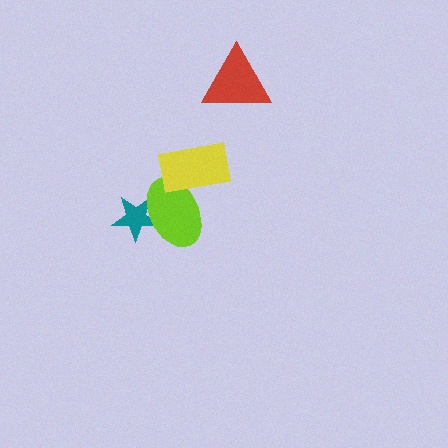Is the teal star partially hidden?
Yes, it is partially covered by another shape.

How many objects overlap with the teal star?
1 object overlaps with the teal star.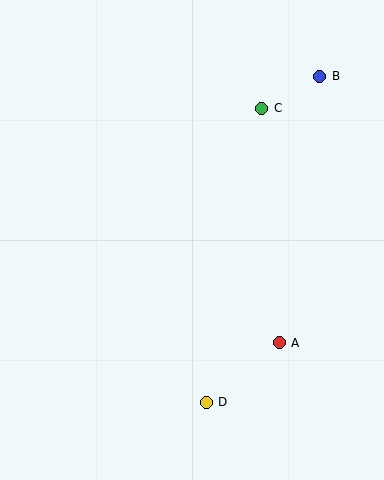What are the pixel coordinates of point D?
Point D is at (206, 402).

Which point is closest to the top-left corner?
Point C is closest to the top-left corner.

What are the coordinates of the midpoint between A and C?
The midpoint between A and C is at (271, 226).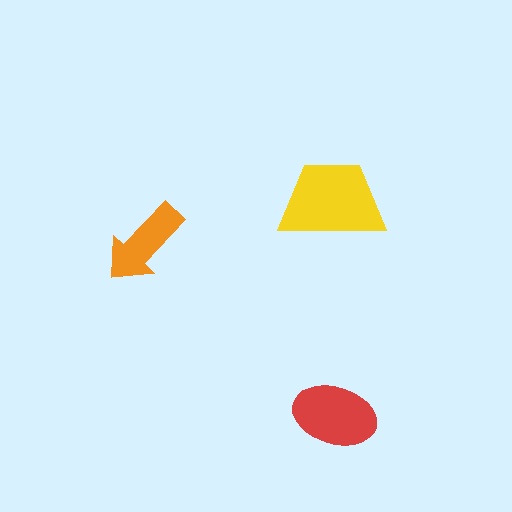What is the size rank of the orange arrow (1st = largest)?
3rd.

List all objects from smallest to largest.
The orange arrow, the red ellipse, the yellow trapezoid.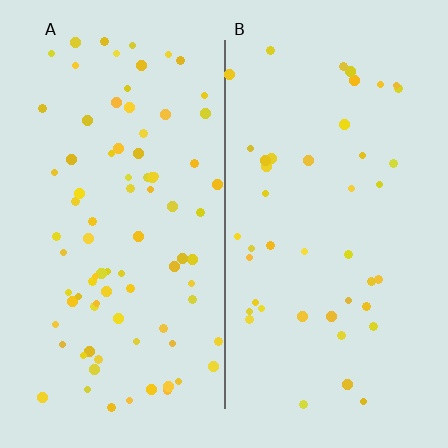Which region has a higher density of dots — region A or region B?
A (the left).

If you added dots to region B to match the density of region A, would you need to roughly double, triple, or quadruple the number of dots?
Approximately double.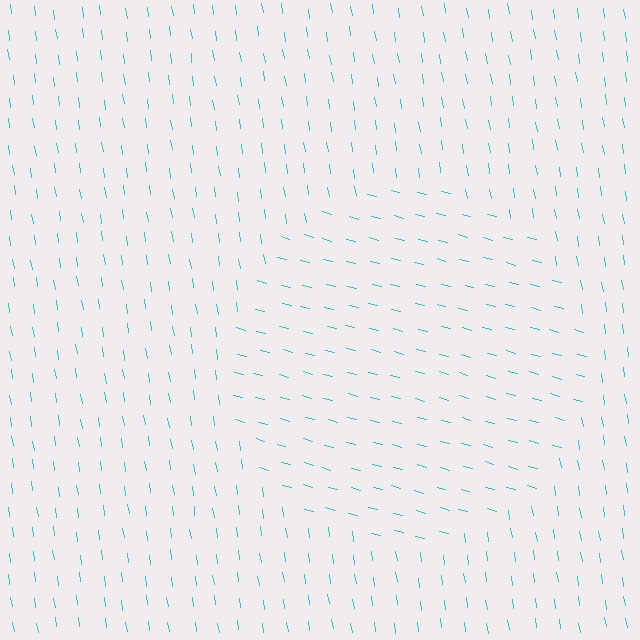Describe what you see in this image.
The image is filled with small cyan line segments. A circle region in the image has lines oriented differently from the surrounding lines, creating a visible texture boundary.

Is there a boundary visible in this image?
Yes, there is a texture boundary formed by a change in line orientation.